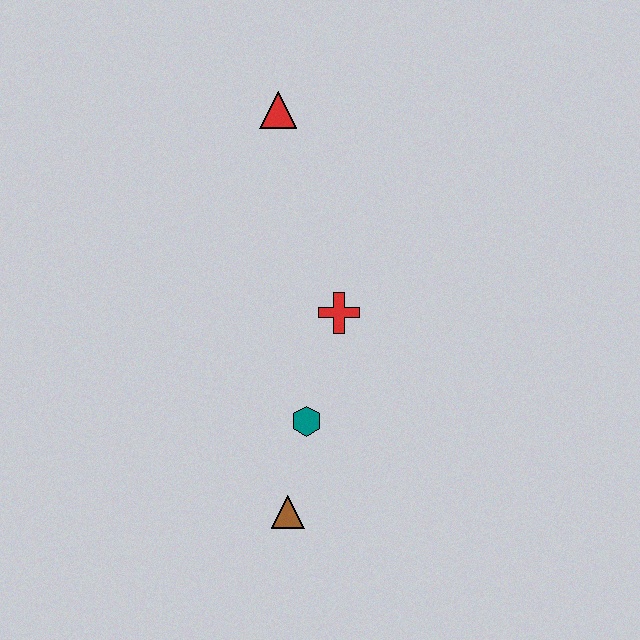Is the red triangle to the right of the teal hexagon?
No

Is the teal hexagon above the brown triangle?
Yes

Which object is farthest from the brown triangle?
The red triangle is farthest from the brown triangle.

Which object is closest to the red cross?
The teal hexagon is closest to the red cross.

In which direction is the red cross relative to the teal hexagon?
The red cross is above the teal hexagon.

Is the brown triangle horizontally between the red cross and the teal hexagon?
No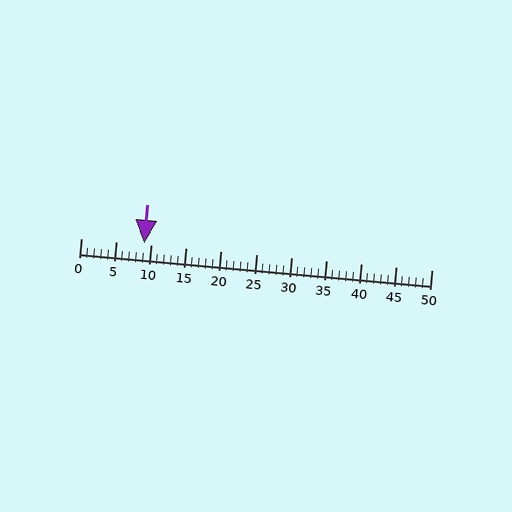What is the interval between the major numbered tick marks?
The major tick marks are spaced 5 units apart.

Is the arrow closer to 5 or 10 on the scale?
The arrow is closer to 10.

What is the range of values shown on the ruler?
The ruler shows values from 0 to 50.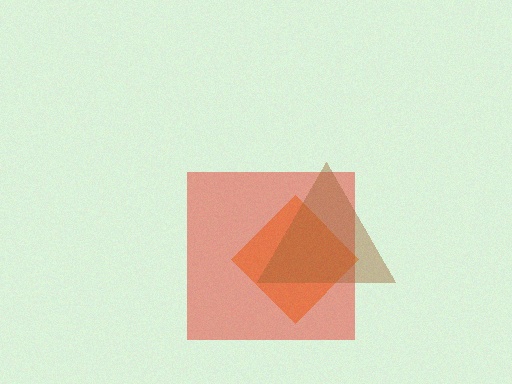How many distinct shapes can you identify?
There are 3 distinct shapes: an orange diamond, a red square, a brown triangle.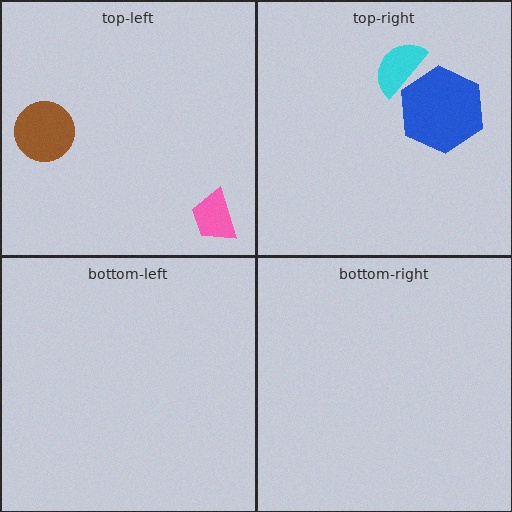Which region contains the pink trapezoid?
The top-left region.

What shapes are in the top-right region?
The blue hexagon, the cyan semicircle.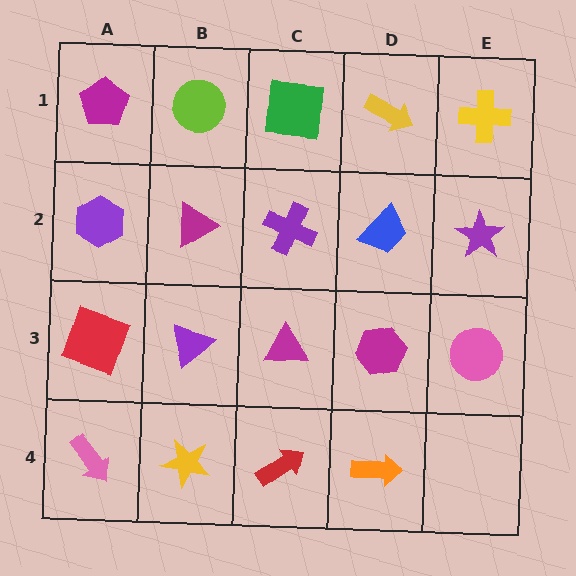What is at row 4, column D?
An orange arrow.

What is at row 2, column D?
A blue trapezoid.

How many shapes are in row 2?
5 shapes.